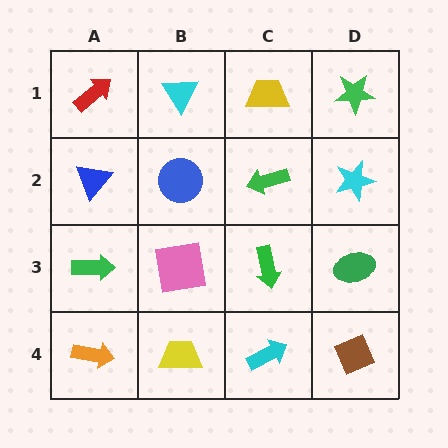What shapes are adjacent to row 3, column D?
A cyan star (row 2, column D), a brown diamond (row 4, column D), a green arrow (row 3, column C).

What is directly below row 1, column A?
A blue triangle.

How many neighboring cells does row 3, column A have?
3.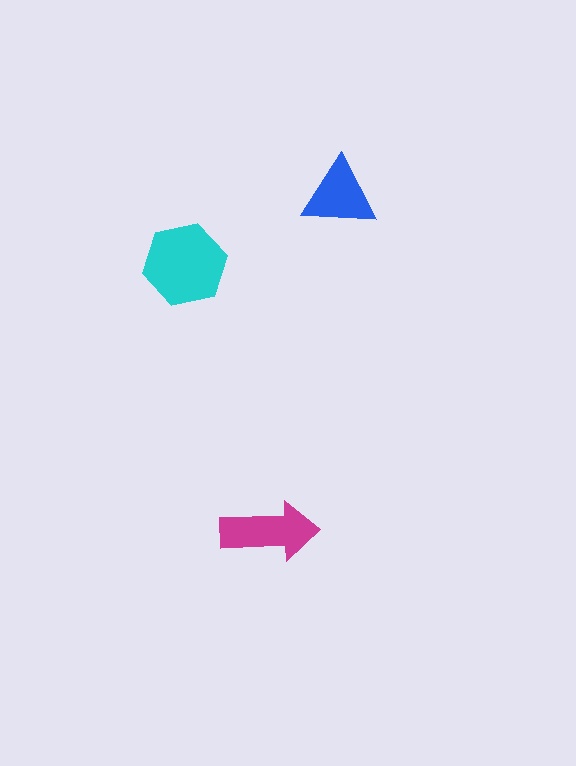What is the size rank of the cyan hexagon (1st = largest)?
1st.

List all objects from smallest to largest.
The blue triangle, the magenta arrow, the cyan hexagon.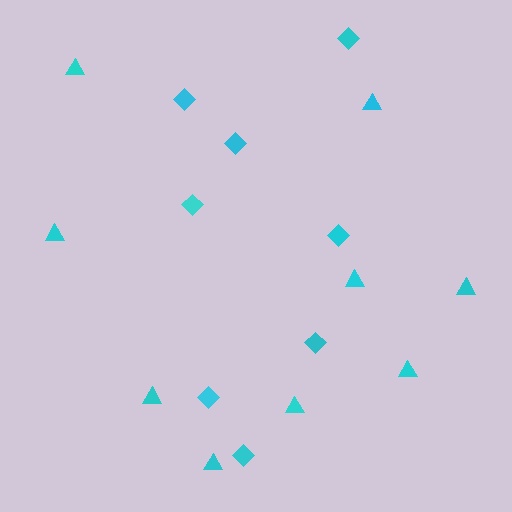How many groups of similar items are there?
There are 2 groups: one group of diamonds (8) and one group of triangles (9).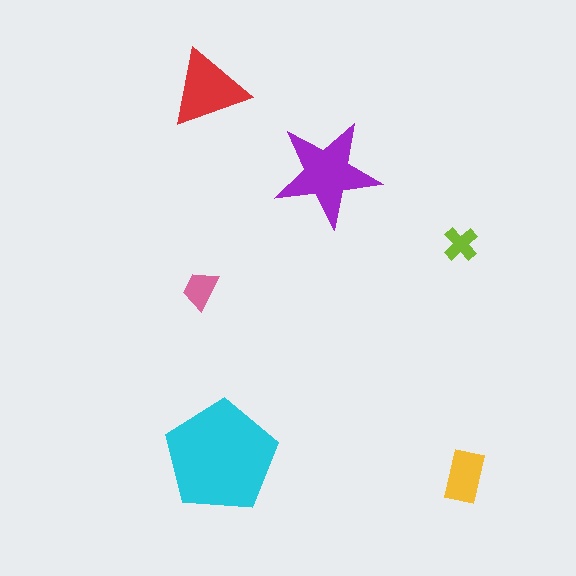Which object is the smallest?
The lime cross.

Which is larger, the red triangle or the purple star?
The purple star.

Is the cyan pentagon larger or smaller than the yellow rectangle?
Larger.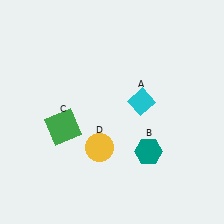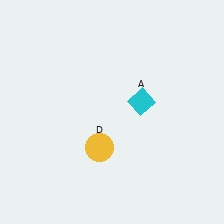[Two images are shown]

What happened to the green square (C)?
The green square (C) was removed in Image 2. It was in the bottom-left area of Image 1.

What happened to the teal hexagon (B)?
The teal hexagon (B) was removed in Image 2. It was in the bottom-right area of Image 1.